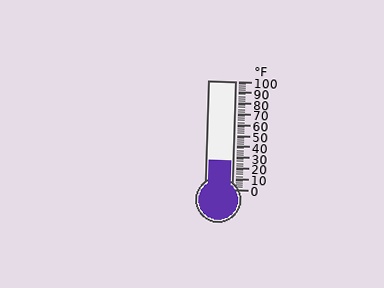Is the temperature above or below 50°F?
The temperature is below 50°F.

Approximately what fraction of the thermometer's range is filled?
The thermometer is filled to approximately 25% of its range.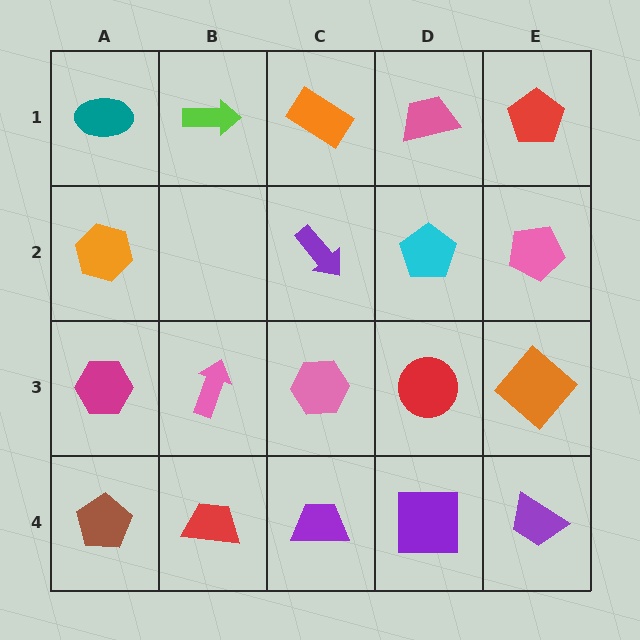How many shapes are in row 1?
5 shapes.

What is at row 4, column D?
A purple square.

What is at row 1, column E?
A red pentagon.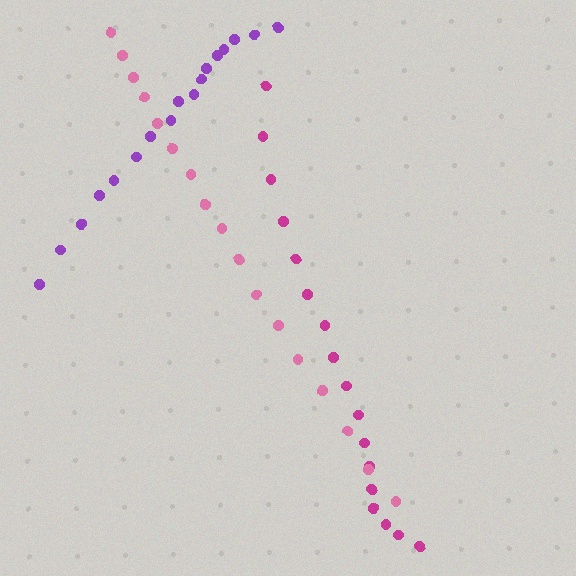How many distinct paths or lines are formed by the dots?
There are 3 distinct paths.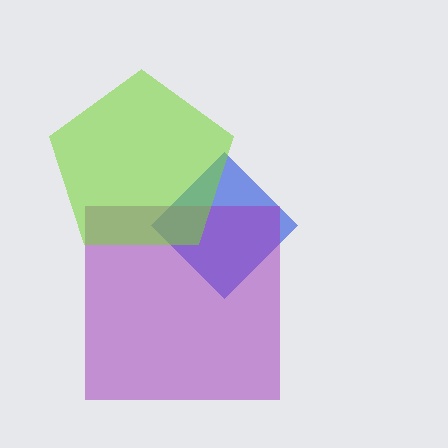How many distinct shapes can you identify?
There are 3 distinct shapes: a blue diamond, a purple square, a lime pentagon.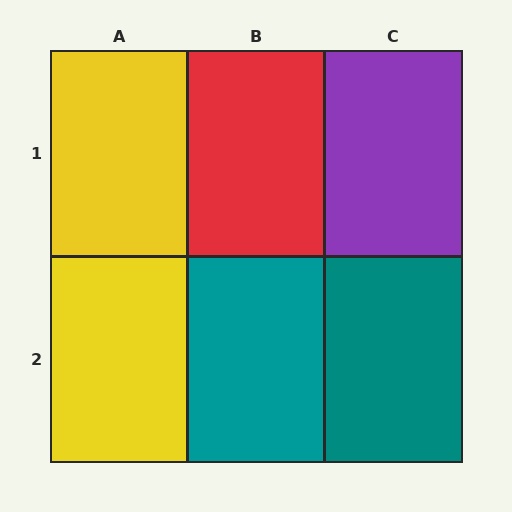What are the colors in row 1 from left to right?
Yellow, red, purple.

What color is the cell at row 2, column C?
Teal.